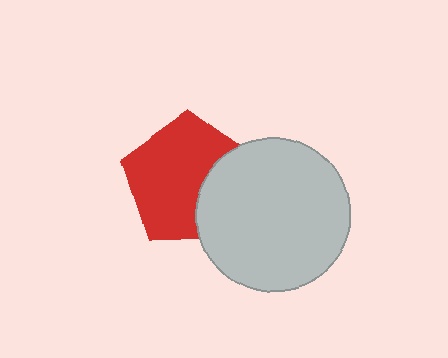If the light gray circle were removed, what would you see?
You would see the complete red pentagon.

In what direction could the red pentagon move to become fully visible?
The red pentagon could move left. That would shift it out from behind the light gray circle entirely.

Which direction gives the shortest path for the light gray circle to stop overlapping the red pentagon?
Moving right gives the shortest separation.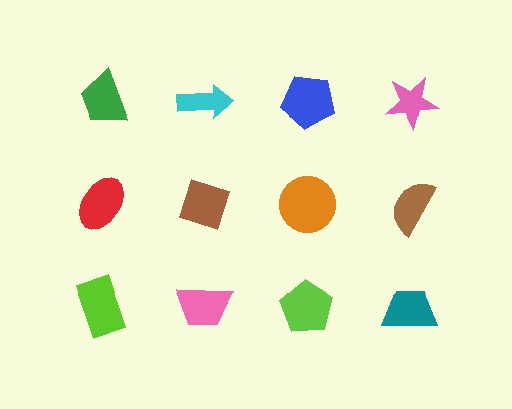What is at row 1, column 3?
A blue pentagon.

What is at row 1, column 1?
A green trapezoid.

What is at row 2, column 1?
A red ellipse.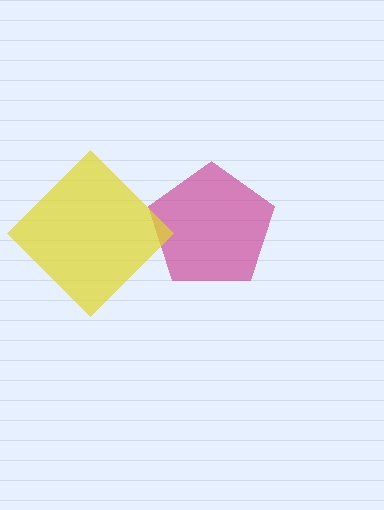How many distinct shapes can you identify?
There are 2 distinct shapes: a magenta pentagon, a yellow diamond.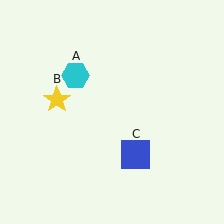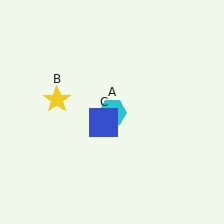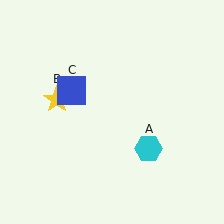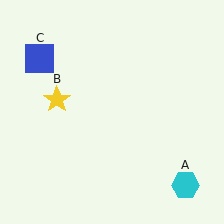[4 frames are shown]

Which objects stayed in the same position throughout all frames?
Yellow star (object B) remained stationary.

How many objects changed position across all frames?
2 objects changed position: cyan hexagon (object A), blue square (object C).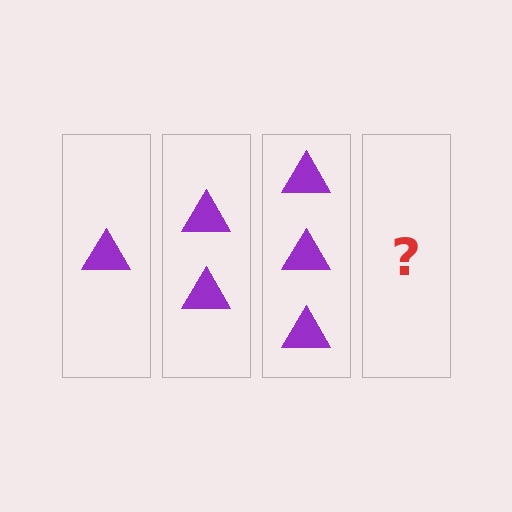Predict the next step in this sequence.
The next step is 4 triangles.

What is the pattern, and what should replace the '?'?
The pattern is that each step adds one more triangle. The '?' should be 4 triangles.